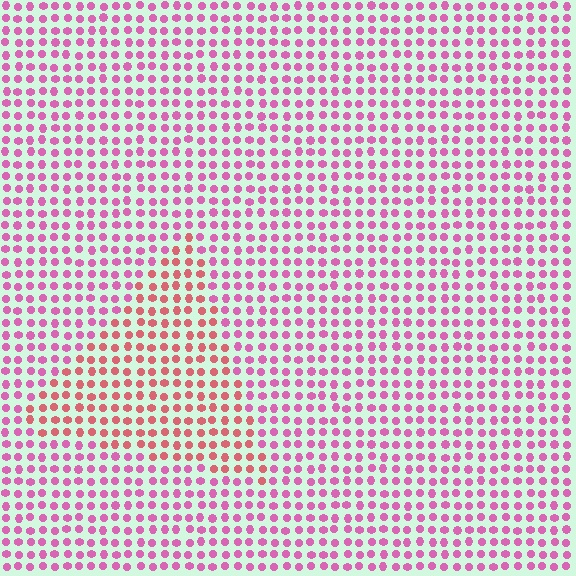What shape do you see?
I see a triangle.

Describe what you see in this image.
The image is filled with small pink elements in a uniform arrangement. A triangle-shaped region is visible where the elements are tinted to a slightly different hue, forming a subtle color boundary.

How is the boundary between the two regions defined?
The boundary is defined purely by a slight shift in hue (about 34 degrees). Spacing, size, and orientation are identical on both sides.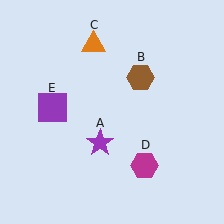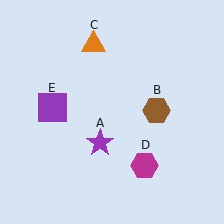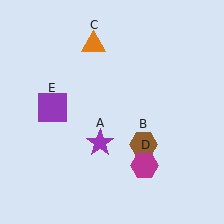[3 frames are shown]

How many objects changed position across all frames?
1 object changed position: brown hexagon (object B).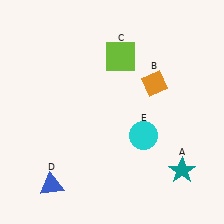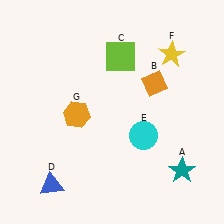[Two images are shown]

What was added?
A yellow star (F), an orange hexagon (G) were added in Image 2.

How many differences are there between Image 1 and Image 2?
There are 2 differences between the two images.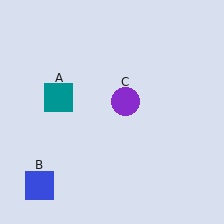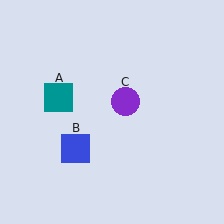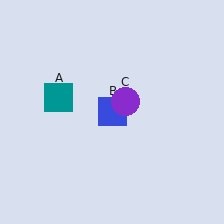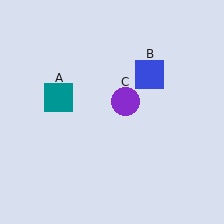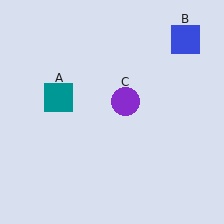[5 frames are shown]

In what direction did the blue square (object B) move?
The blue square (object B) moved up and to the right.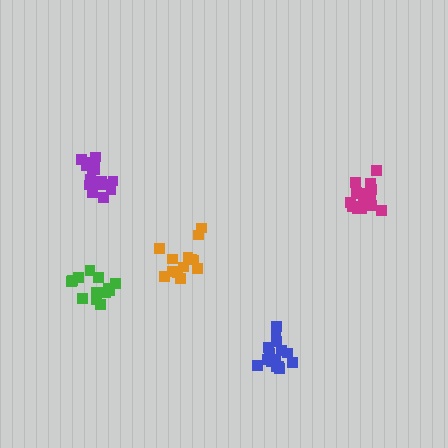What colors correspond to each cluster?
The clusters are colored: magenta, orange, blue, green, purple.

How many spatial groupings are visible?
There are 5 spatial groupings.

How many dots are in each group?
Group 1: 16 dots, Group 2: 14 dots, Group 3: 15 dots, Group 4: 14 dots, Group 5: 16 dots (75 total).